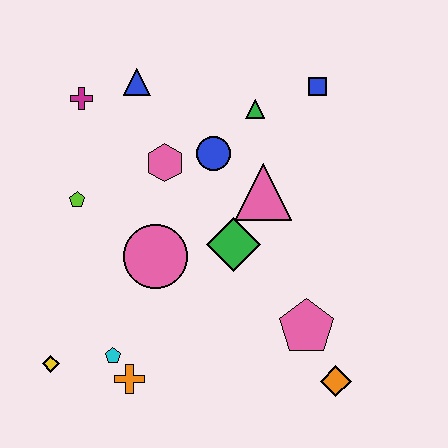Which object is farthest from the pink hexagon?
The orange diamond is farthest from the pink hexagon.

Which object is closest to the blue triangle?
The magenta cross is closest to the blue triangle.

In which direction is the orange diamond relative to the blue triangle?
The orange diamond is below the blue triangle.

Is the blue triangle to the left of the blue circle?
Yes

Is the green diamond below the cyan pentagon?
No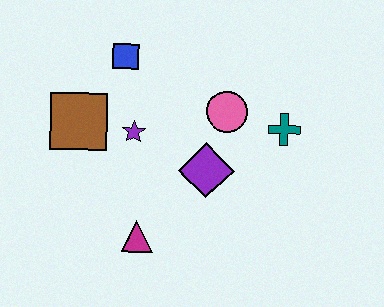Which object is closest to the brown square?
The purple star is closest to the brown square.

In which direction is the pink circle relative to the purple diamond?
The pink circle is above the purple diamond.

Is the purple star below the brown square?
Yes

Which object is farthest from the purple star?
The teal cross is farthest from the purple star.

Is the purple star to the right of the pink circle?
No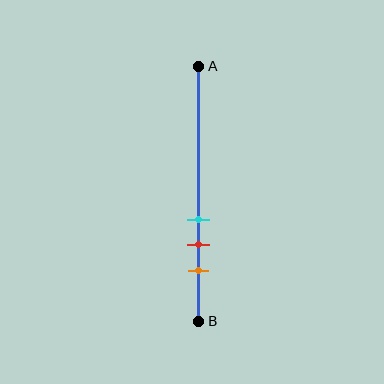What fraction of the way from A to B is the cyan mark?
The cyan mark is approximately 60% (0.6) of the way from A to B.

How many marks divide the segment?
There are 3 marks dividing the segment.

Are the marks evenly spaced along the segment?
Yes, the marks are approximately evenly spaced.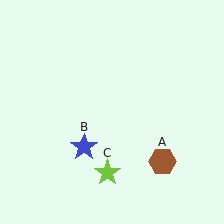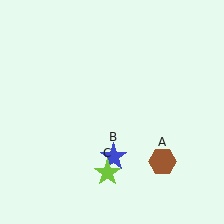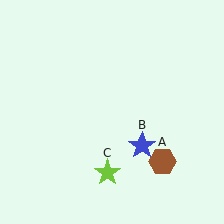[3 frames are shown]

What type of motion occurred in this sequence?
The blue star (object B) rotated counterclockwise around the center of the scene.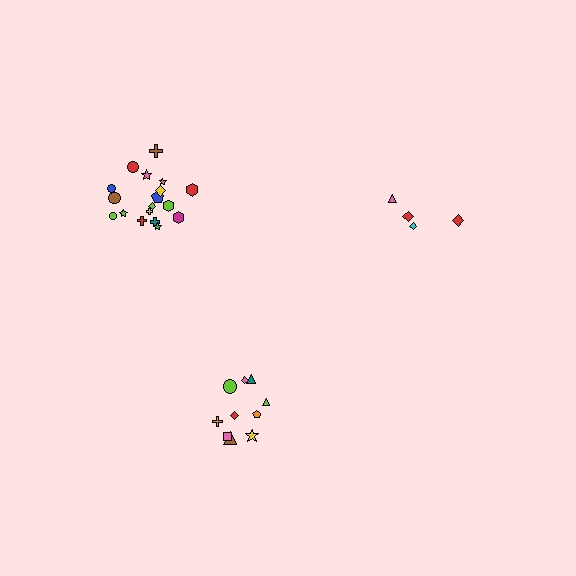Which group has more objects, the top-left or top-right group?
The top-left group.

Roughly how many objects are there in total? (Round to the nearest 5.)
Roughly 30 objects in total.